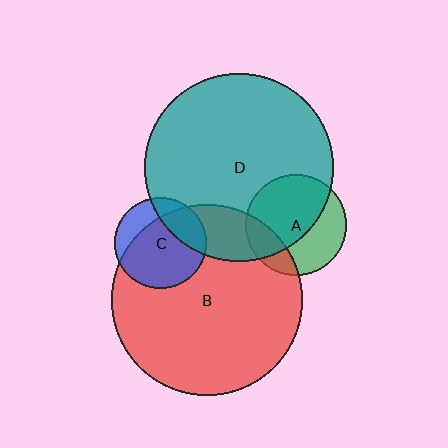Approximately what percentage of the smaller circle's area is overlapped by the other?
Approximately 75%.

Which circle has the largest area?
Circle B (red).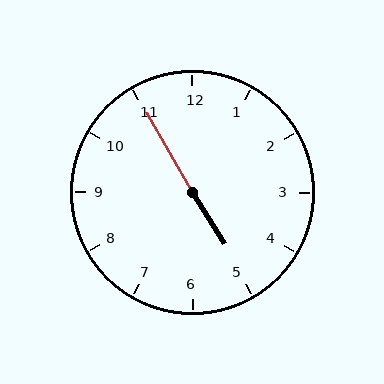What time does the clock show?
4:55.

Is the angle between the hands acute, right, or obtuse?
It is obtuse.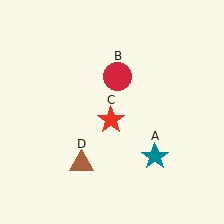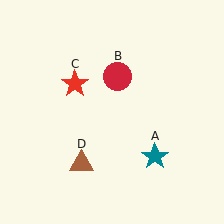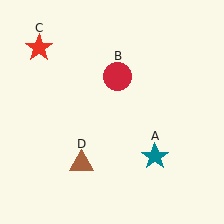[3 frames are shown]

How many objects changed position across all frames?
1 object changed position: red star (object C).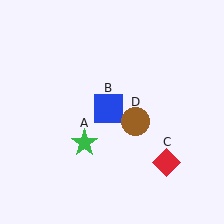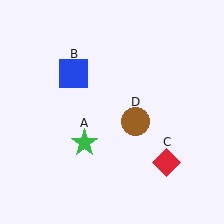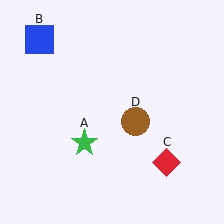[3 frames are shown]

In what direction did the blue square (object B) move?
The blue square (object B) moved up and to the left.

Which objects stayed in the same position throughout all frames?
Green star (object A) and red diamond (object C) and brown circle (object D) remained stationary.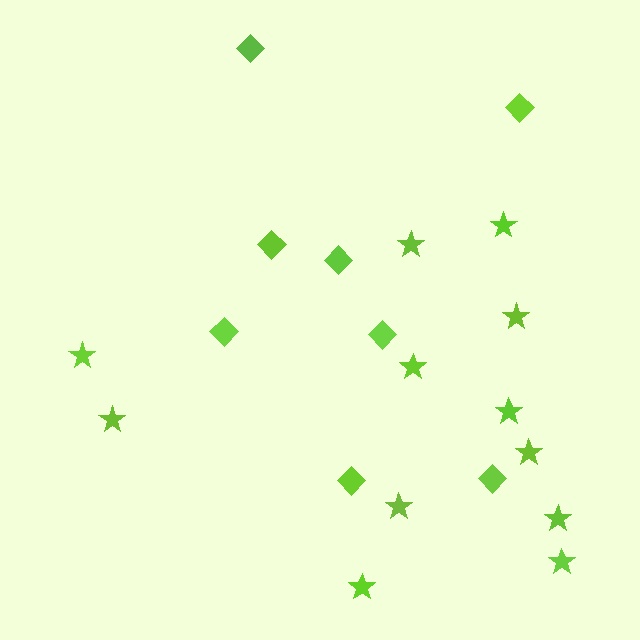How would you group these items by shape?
There are 2 groups: one group of stars (12) and one group of diamonds (8).